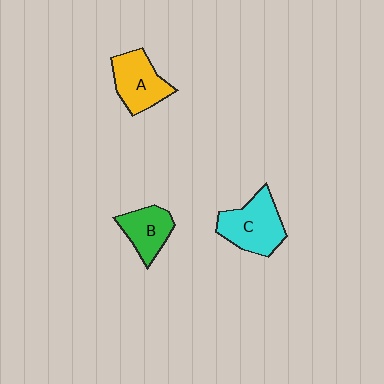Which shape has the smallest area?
Shape B (green).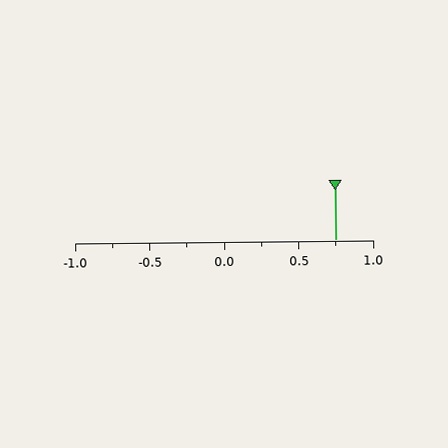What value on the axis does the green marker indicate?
The marker indicates approximately 0.75.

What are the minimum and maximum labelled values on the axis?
The axis runs from -1.0 to 1.0.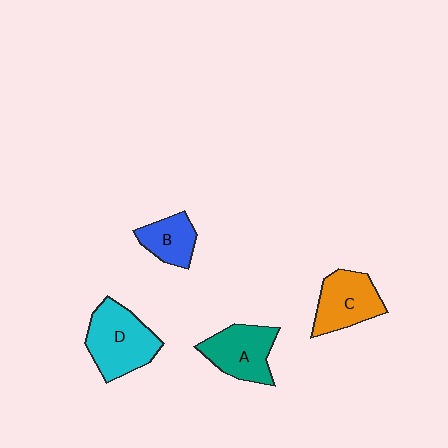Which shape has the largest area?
Shape D (cyan).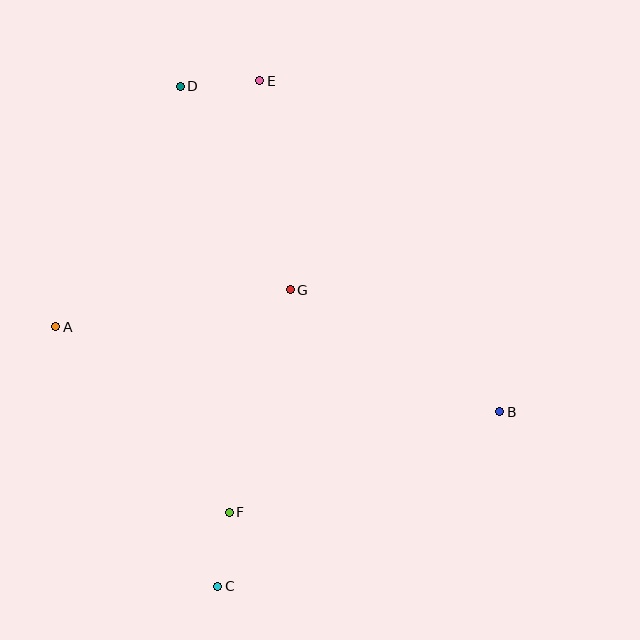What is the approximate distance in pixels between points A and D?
The distance between A and D is approximately 271 pixels.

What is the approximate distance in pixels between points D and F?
The distance between D and F is approximately 429 pixels.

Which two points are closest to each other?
Points C and F are closest to each other.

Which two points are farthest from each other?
Points C and E are farthest from each other.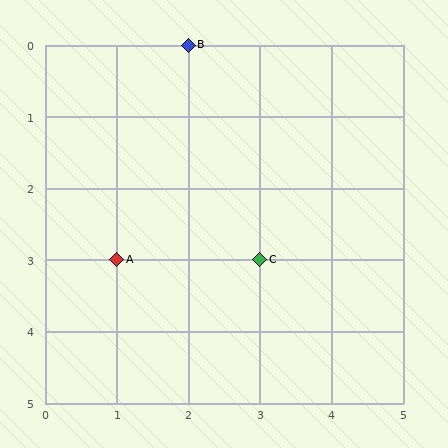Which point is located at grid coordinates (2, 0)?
Point B is at (2, 0).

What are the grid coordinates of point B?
Point B is at grid coordinates (2, 0).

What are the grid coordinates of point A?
Point A is at grid coordinates (1, 3).